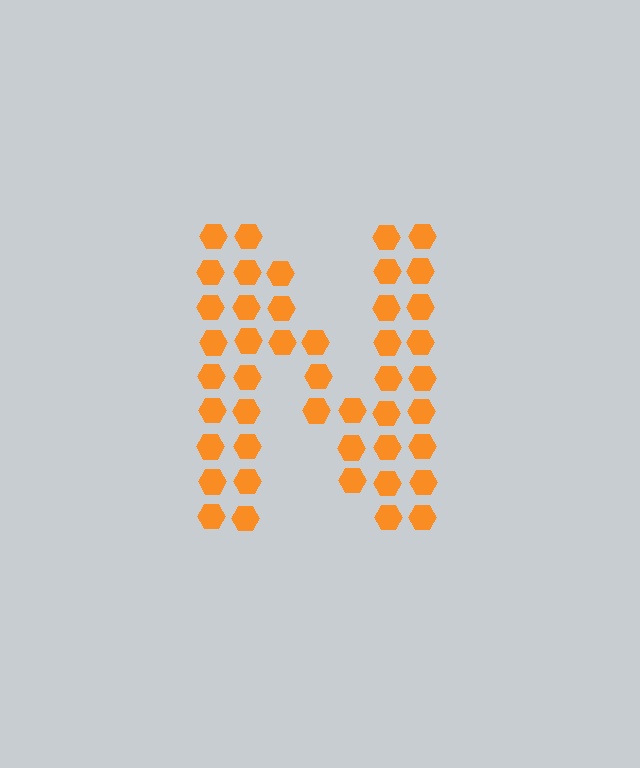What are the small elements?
The small elements are hexagons.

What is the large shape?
The large shape is the letter N.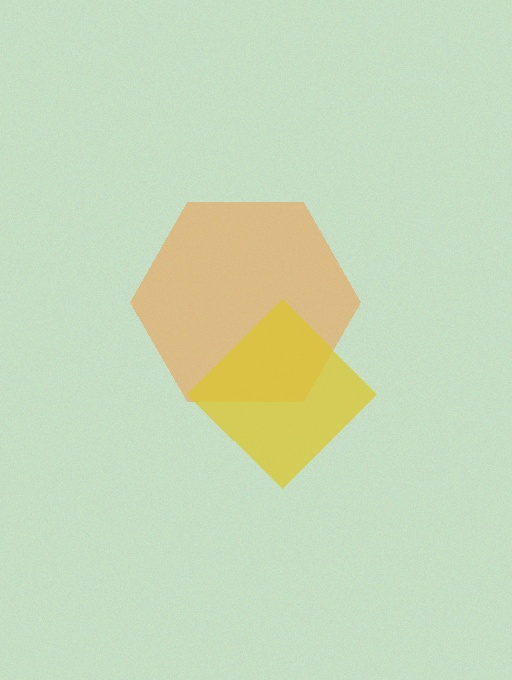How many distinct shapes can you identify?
There are 2 distinct shapes: an orange hexagon, a yellow diamond.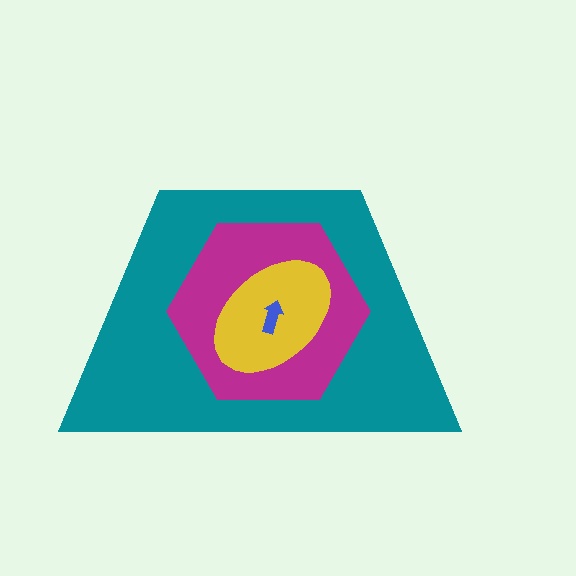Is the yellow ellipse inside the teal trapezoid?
Yes.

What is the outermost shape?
The teal trapezoid.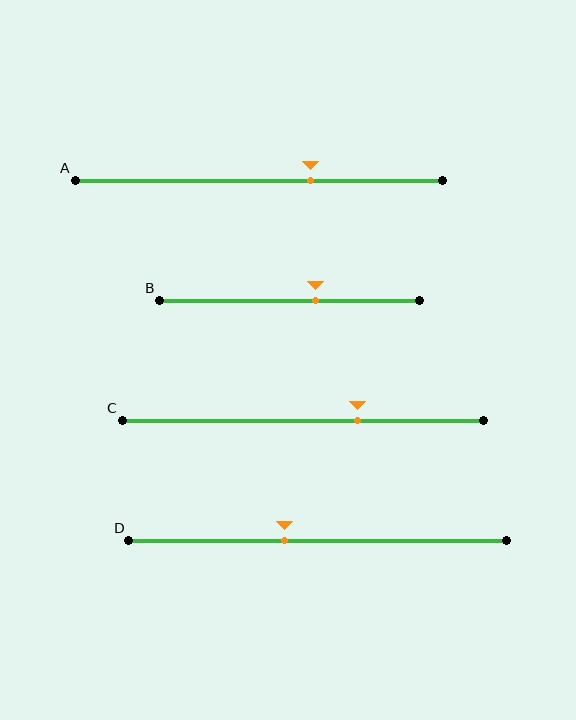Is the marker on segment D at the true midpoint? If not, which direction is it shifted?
No, the marker on segment D is shifted to the left by about 9% of the segment length.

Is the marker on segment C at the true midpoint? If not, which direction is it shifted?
No, the marker on segment C is shifted to the right by about 15% of the segment length.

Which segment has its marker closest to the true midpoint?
Segment D has its marker closest to the true midpoint.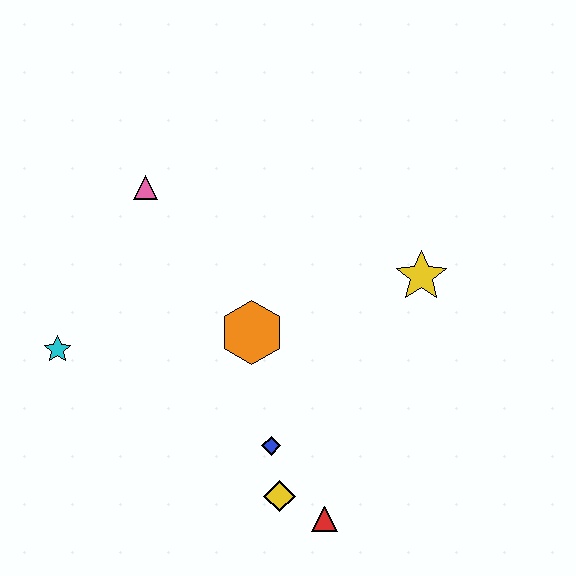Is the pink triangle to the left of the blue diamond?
Yes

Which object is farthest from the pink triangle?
The red triangle is farthest from the pink triangle.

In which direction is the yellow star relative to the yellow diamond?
The yellow star is above the yellow diamond.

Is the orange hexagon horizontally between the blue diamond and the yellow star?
No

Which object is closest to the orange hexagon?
The blue diamond is closest to the orange hexagon.